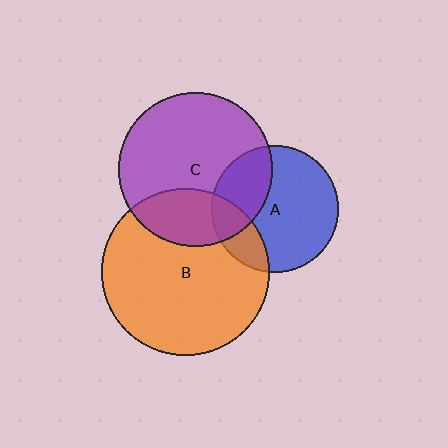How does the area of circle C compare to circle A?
Approximately 1.5 times.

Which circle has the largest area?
Circle B (orange).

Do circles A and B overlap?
Yes.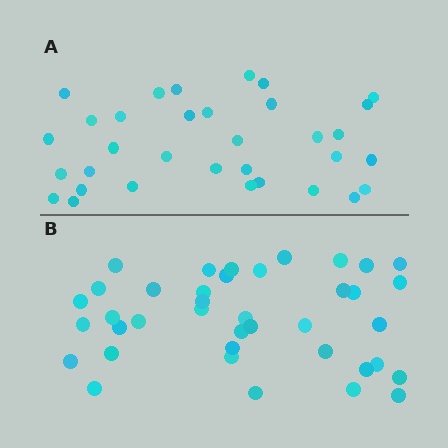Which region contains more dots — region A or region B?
Region B (the bottom region) has more dots.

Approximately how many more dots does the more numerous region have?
Region B has about 6 more dots than region A.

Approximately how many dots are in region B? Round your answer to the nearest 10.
About 40 dots. (The exact count is 39, which rounds to 40.)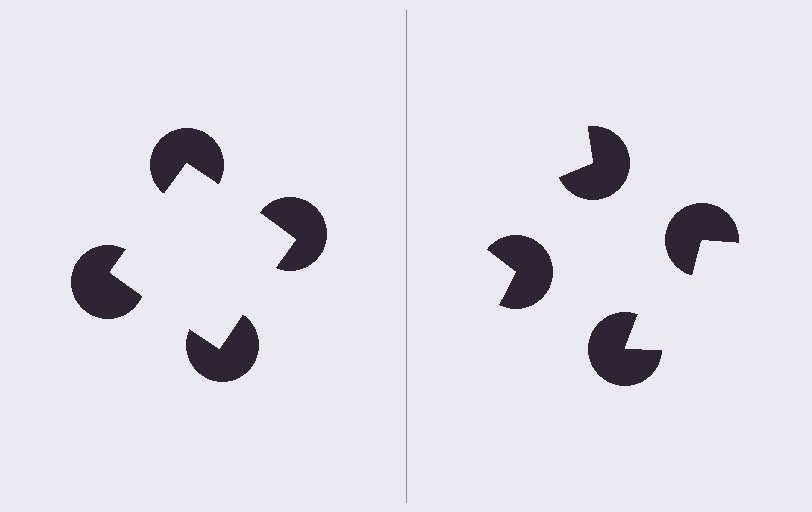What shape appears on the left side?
An illusory square.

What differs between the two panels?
The pac-man discs are positioned identically on both sides; only the wedge orientations differ. On the left they align to a square; on the right they are misaligned.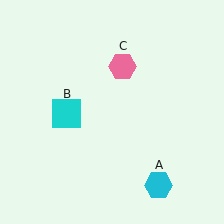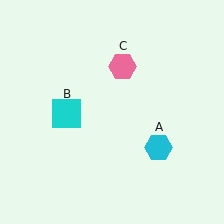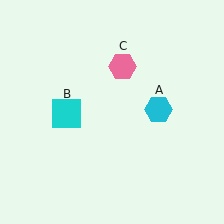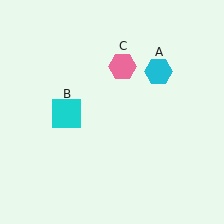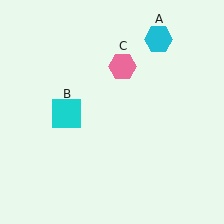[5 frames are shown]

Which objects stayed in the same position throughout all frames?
Cyan square (object B) and pink hexagon (object C) remained stationary.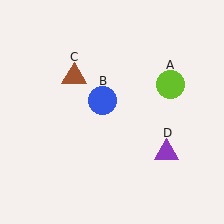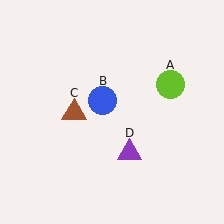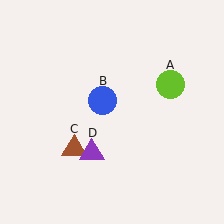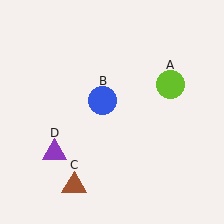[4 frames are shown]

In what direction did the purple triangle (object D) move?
The purple triangle (object D) moved left.